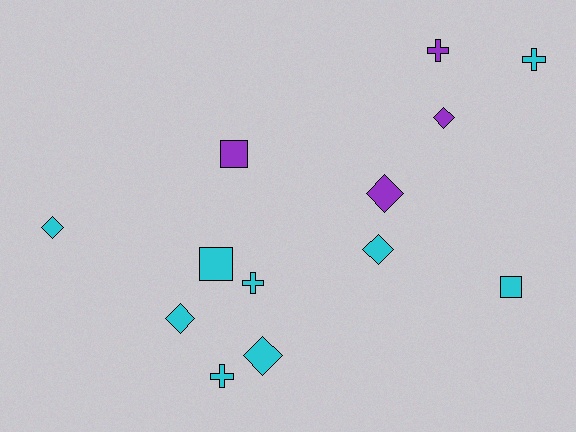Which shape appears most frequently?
Diamond, with 6 objects.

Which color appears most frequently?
Cyan, with 9 objects.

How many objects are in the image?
There are 13 objects.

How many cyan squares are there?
There are 2 cyan squares.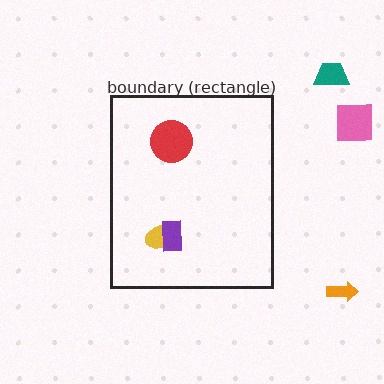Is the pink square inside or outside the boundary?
Outside.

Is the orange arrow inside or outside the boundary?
Outside.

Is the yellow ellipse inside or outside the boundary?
Inside.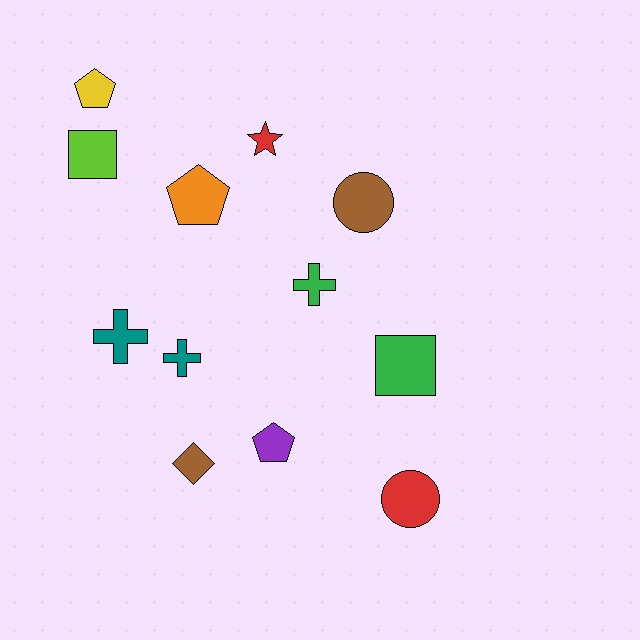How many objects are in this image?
There are 12 objects.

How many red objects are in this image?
There are 2 red objects.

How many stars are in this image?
There is 1 star.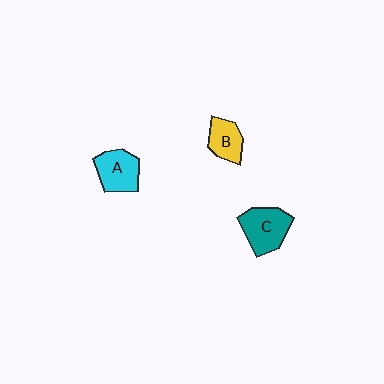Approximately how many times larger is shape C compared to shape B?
Approximately 1.5 times.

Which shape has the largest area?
Shape C (teal).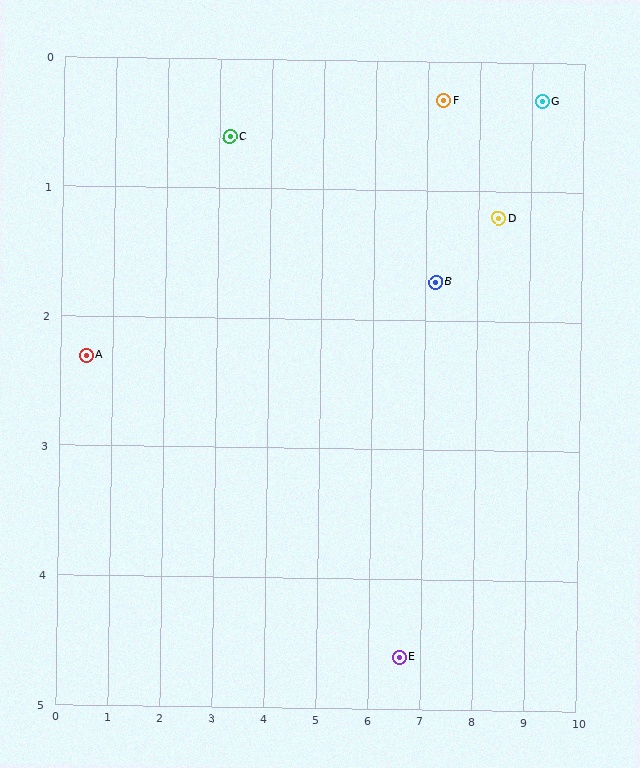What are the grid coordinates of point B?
Point B is at approximately (7.2, 1.7).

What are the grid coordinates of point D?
Point D is at approximately (8.4, 1.2).